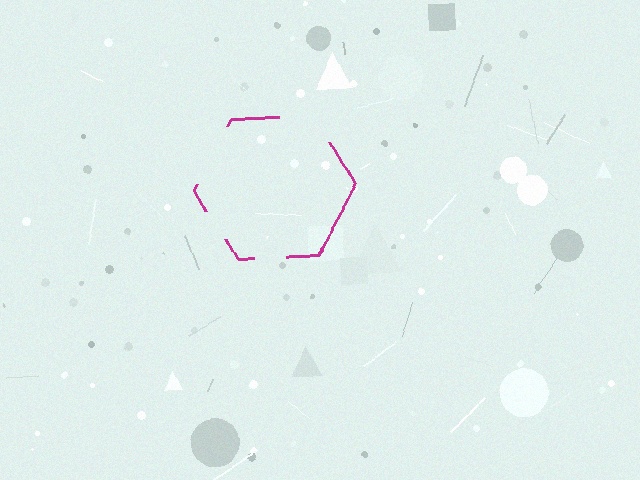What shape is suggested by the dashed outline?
The dashed outline suggests a hexagon.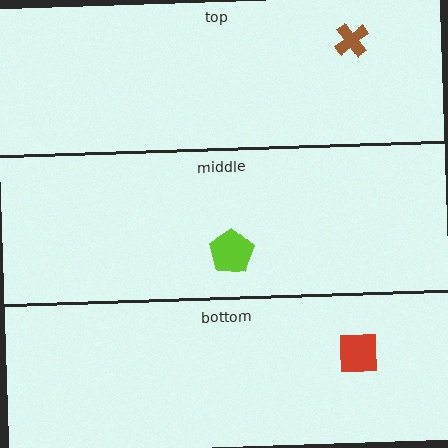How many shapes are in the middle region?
1.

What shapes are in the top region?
The brown cross.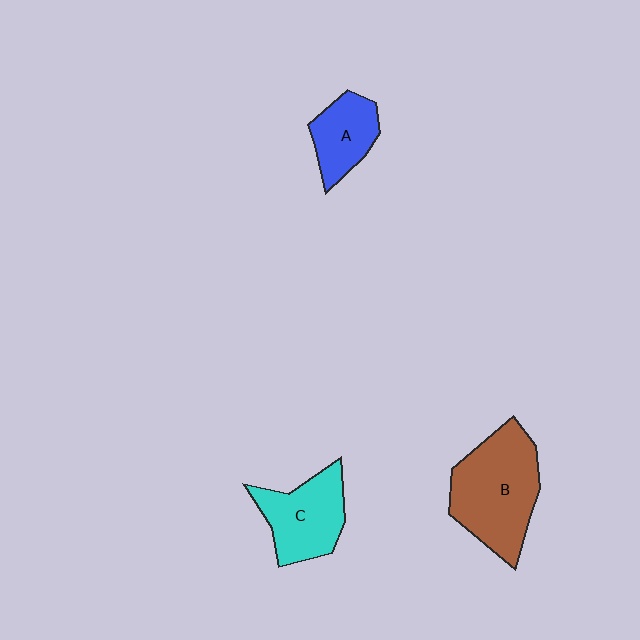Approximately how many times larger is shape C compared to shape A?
Approximately 1.4 times.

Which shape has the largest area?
Shape B (brown).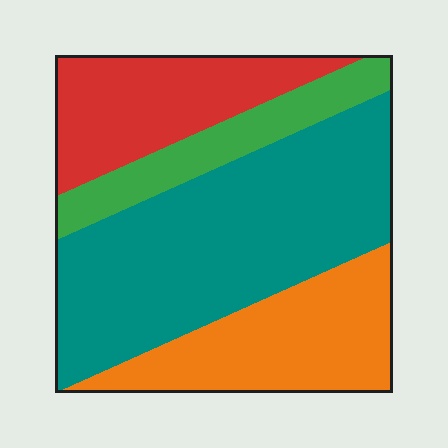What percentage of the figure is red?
Red takes up between a sixth and a third of the figure.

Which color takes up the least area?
Green, at roughly 15%.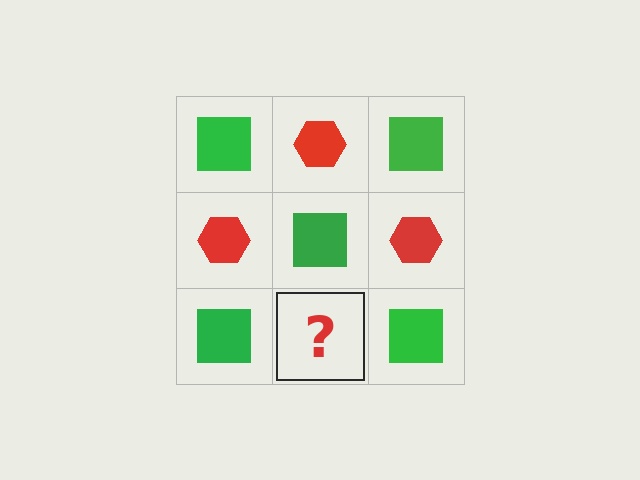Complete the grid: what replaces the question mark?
The question mark should be replaced with a red hexagon.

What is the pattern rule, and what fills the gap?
The rule is that it alternates green square and red hexagon in a checkerboard pattern. The gap should be filled with a red hexagon.